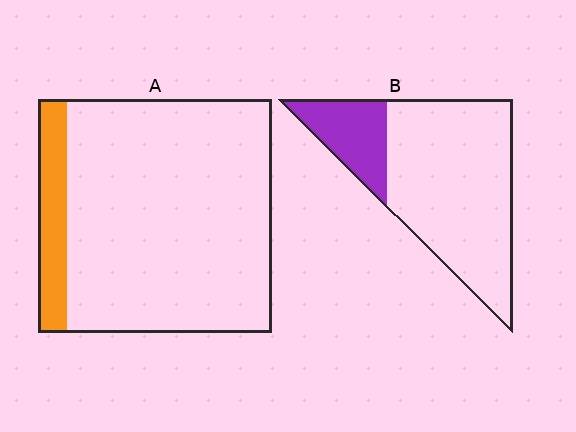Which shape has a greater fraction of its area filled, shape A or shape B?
Shape B.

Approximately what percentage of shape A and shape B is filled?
A is approximately 10% and B is approximately 20%.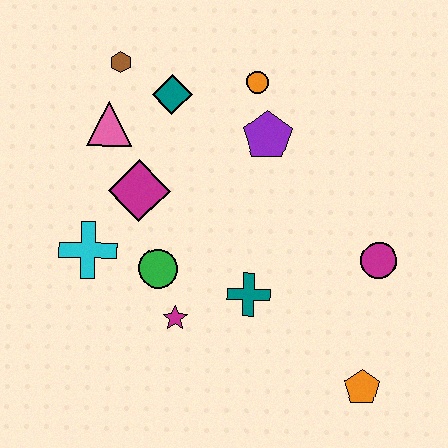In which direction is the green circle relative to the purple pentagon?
The green circle is below the purple pentagon.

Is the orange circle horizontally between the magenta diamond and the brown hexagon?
No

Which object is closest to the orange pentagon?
The magenta circle is closest to the orange pentagon.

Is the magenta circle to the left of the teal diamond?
No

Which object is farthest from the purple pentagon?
The orange pentagon is farthest from the purple pentagon.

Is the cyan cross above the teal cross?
Yes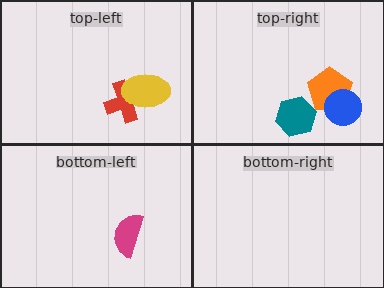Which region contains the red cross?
The top-left region.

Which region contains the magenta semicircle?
The bottom-left region.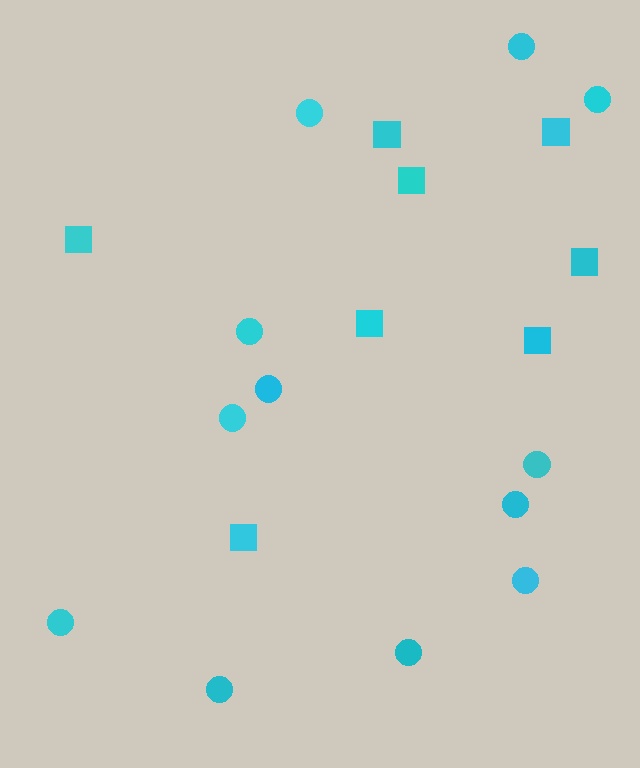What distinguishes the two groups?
There are 2 groups: one group of circles (12) and one group of squares (8).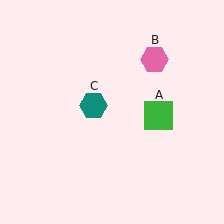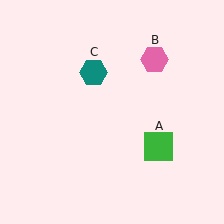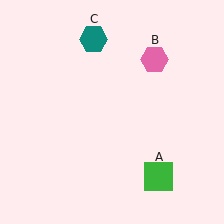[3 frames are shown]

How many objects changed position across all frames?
2 objects changed position: green square (object A), teal hexagon (object C).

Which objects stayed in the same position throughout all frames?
Pink hexagon (object B) remained stationary.